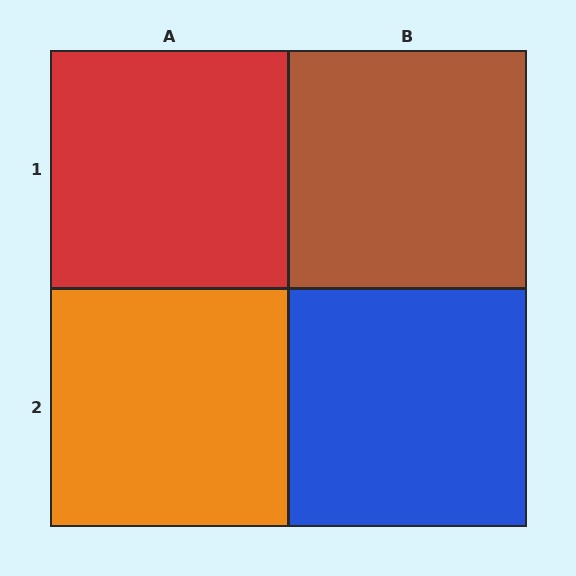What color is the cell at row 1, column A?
Red.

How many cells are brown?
1 cell is brown.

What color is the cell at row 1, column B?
Brown.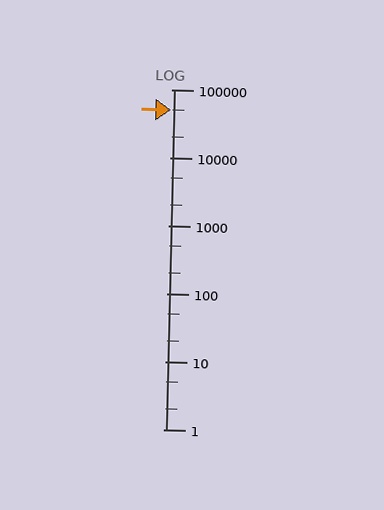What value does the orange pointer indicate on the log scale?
The pointer indicates approximately 50000.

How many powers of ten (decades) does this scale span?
The scale spans 5 decades, from 1 to 100000.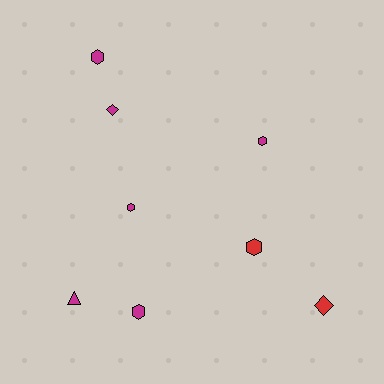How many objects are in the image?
There are 8 objects.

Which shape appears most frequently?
Hexagon, with 5 objects.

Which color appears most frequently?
Magenta, with 6 objects.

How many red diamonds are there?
There is 1 red diamond.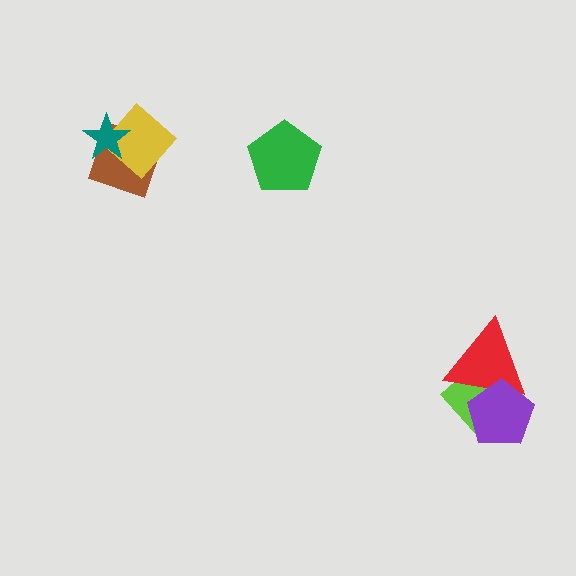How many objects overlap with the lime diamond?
2 objects overlap with the lime diamond.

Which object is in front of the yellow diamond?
The teal star is in front of the yellow diamond.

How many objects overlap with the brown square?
2 objects overlap with the brown square.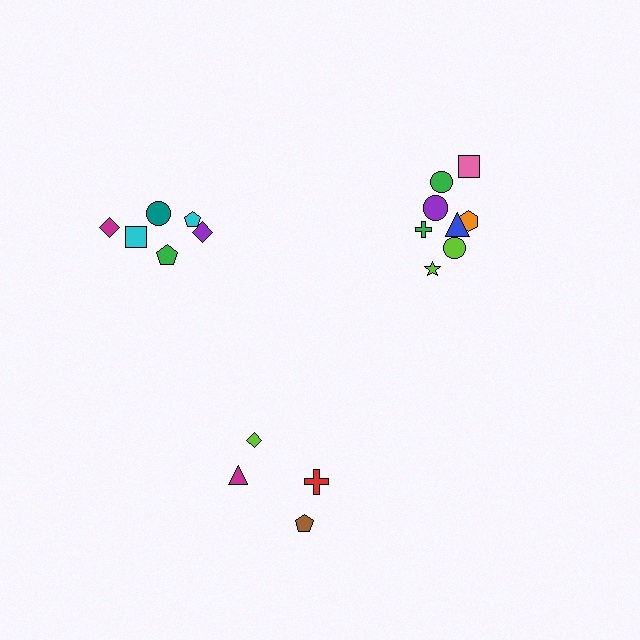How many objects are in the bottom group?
There are 4 objects.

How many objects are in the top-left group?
There are 6 objects.